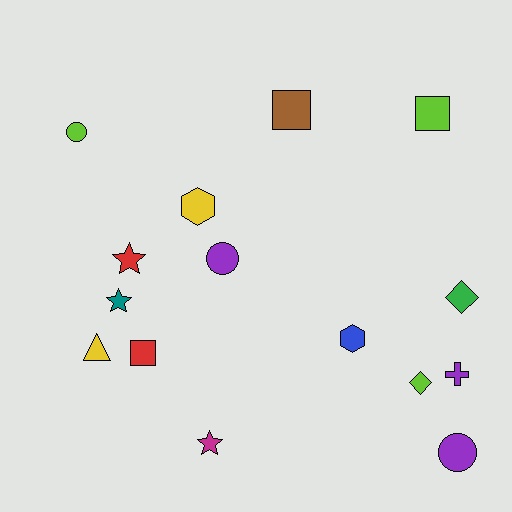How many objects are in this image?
There are 15 objects.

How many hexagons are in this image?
There are 2 hexagons.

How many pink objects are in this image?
There are no pink objects.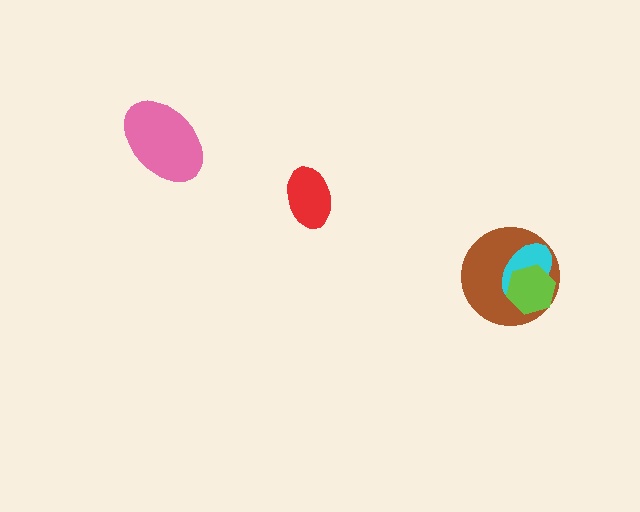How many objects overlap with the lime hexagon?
2 objects overlap with the lime hexagon.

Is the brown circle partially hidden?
Yes, it is partially covered by another shape.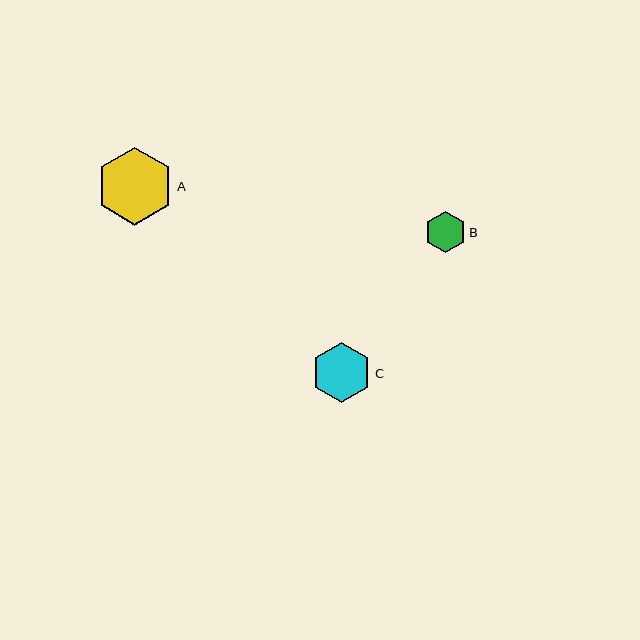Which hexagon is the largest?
Hexagon A is the largest with a size of approximately 78 pixels.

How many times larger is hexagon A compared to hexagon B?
Hexagon A is approximately 1.9 times the size of hexagon B.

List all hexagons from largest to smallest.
From largest to smallest: A, C, B.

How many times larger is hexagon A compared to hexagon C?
Hexagon A is approximately 1.3 times the size of hexagon C.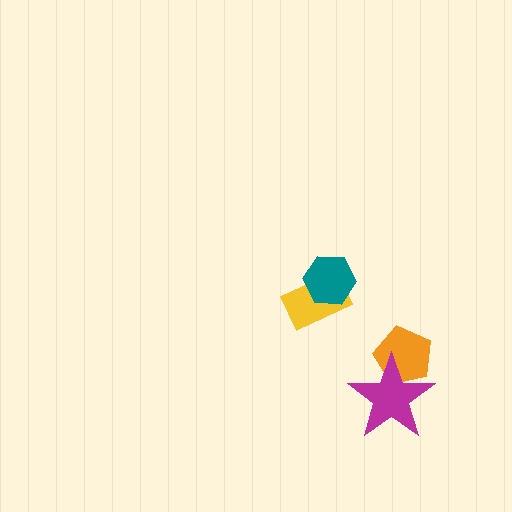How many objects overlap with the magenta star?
1 object overlaps with the magenta star.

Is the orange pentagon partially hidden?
Yes, it is partially covered by another shape.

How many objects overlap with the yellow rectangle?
1 object overlaps with the yellow rectangle.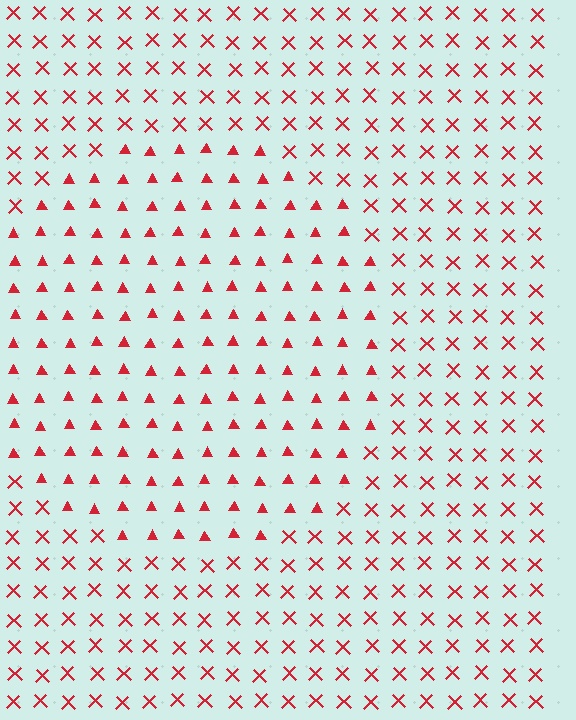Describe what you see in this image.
The image is filled with small red elements arranged in a uniform grid. A circle-shaped region contains triangles, while the surrounding area contains X marks. The boundary is defined purely by the change in element shape.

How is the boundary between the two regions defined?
The boundary is defined by a change in element shape: triangles inside vs. X marks outside. All elements share the same color and spacing.